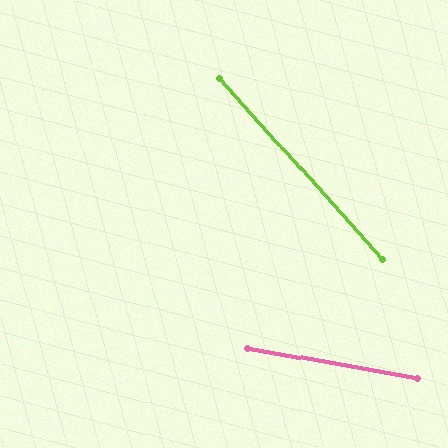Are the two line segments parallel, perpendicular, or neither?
Neither parallel nor perpendicular — they differ by about 38°.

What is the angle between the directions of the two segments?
Approximately 38 degrees.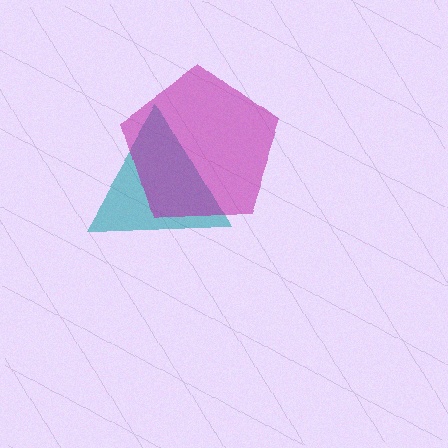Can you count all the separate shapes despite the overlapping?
Yes, there are 2 separate shapes.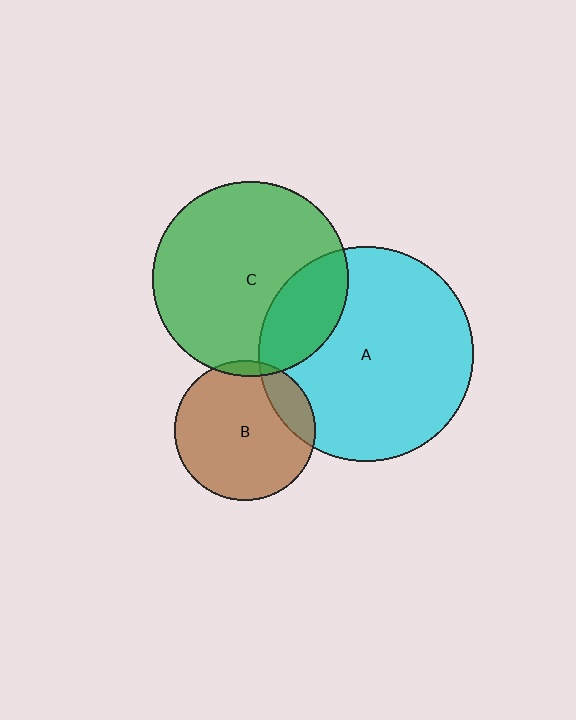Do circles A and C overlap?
Yes.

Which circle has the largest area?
Circle A (cyan).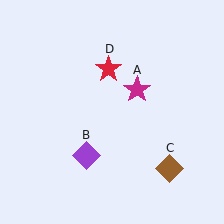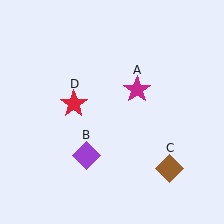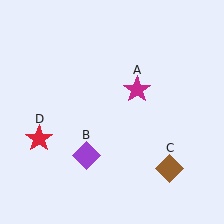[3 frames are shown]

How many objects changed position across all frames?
1 object changed position: red star (object D).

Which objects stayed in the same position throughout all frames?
Magenta star (object A) and purple diamond (object B) and brown diamond (object C) remained stationary.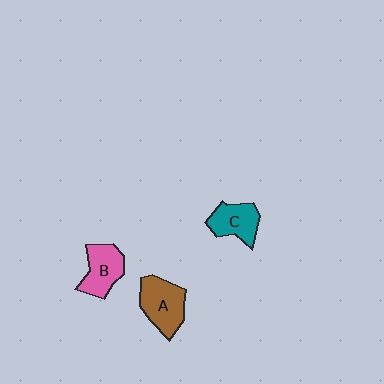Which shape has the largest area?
Shape A (brown).